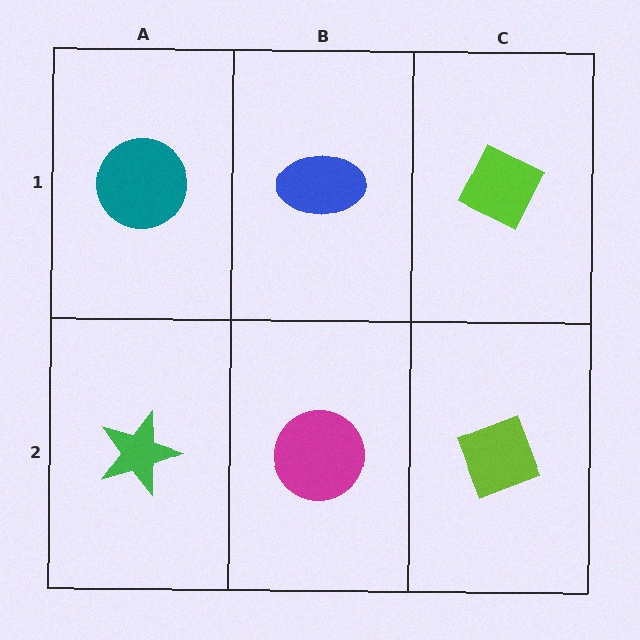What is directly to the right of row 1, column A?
A blue ellipse.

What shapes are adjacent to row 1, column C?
A lime diamond (row 2, column C), a blue ellipse (row 1, column B).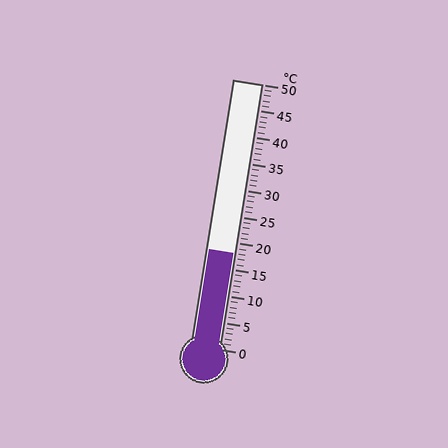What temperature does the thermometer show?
The thermometer shows approximately 18°C.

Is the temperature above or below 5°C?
The temperature is above 5°C.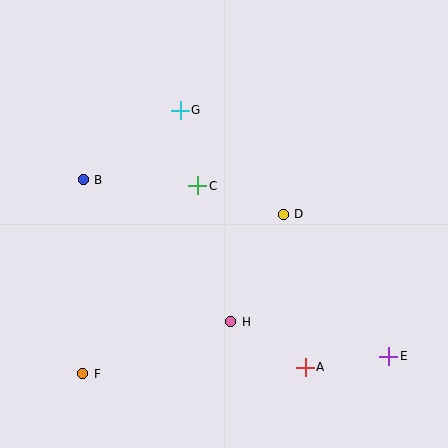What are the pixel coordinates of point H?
Point H is at (231, 322).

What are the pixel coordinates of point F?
Point F is at (83, 374).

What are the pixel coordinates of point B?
Point B is at (83, 180).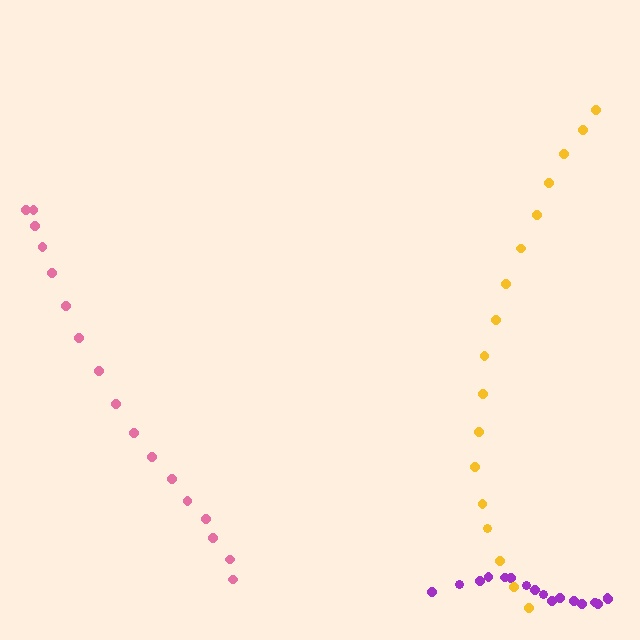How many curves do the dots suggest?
There are 3 distinct paths.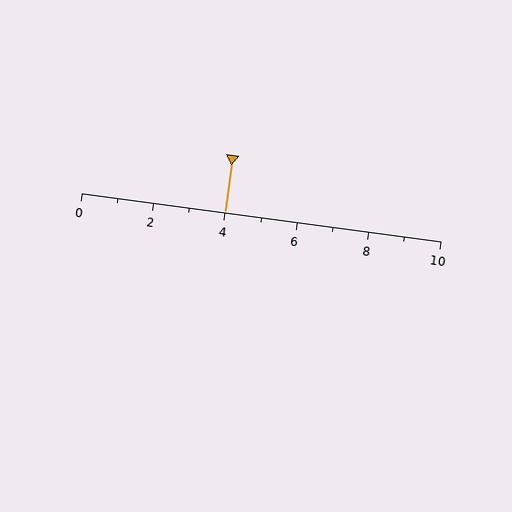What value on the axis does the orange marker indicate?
The marker indicates approximately 4.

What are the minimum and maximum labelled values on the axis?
The axis runs from 0 to 10.